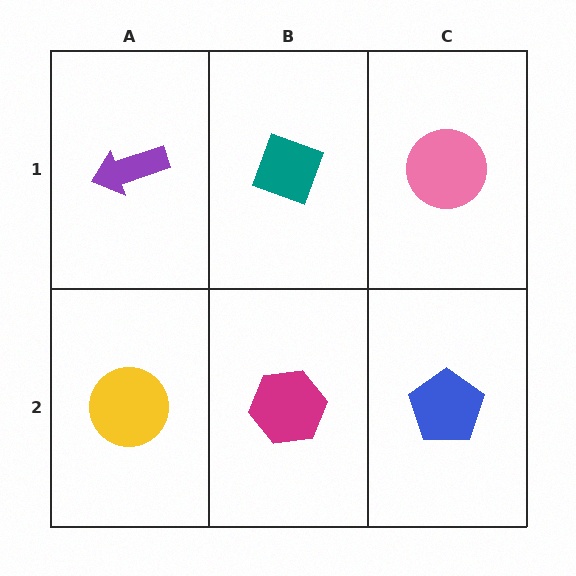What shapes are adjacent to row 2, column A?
A purple arrow (row 1, column A), a magenta hexagon (row 2, column B).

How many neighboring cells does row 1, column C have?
2.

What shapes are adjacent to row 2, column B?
A teal diamond (row 1, column B), a yellow circle (row 2, column A), a blue pentagon (row 2, column C).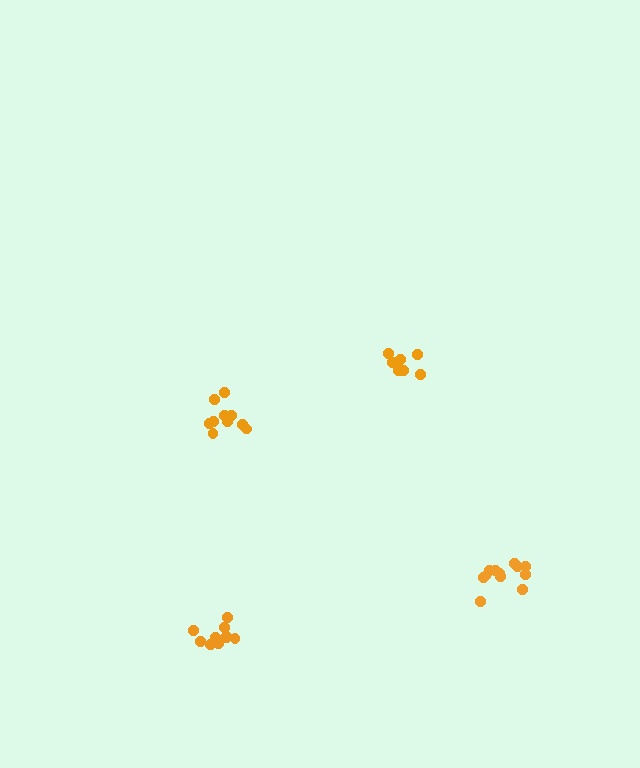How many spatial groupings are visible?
There are 4 spatial groupings.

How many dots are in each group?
Group 1: 10 dots, Group 2: 12 dots, Group 3: 8 dots, Group 4: 10 dots (40 total).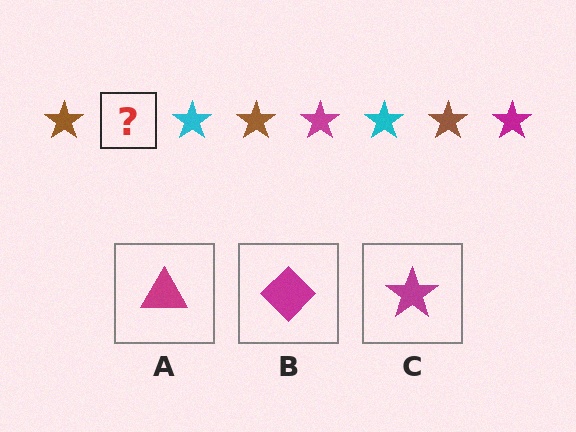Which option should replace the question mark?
Option C.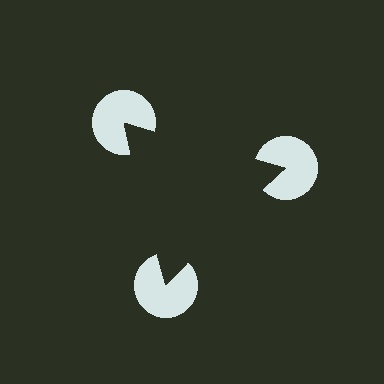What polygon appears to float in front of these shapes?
An illusory triangle — its edges are inferred from the aligned wedge cuts in the pac-man discs, not physically drawn.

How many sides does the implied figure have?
3 sides.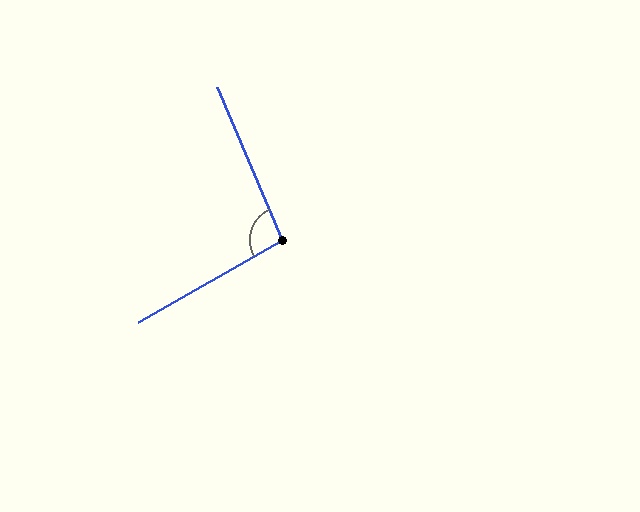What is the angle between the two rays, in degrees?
Approximately 97 degrees.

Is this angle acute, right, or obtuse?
It is obtuse.